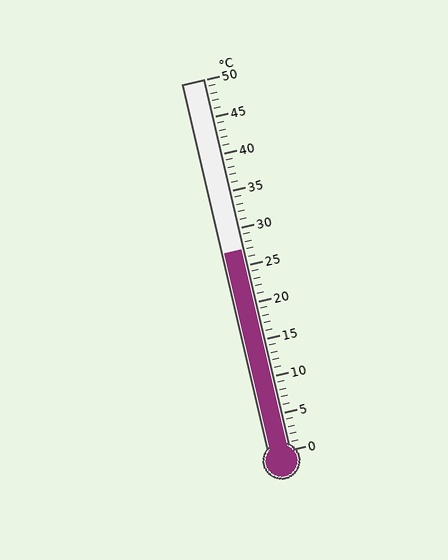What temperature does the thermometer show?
The thermometer shows approximately 27°C.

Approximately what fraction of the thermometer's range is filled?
The thermometer is filled to approximately 55% of its range.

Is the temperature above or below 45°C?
The temperature is below 45°C.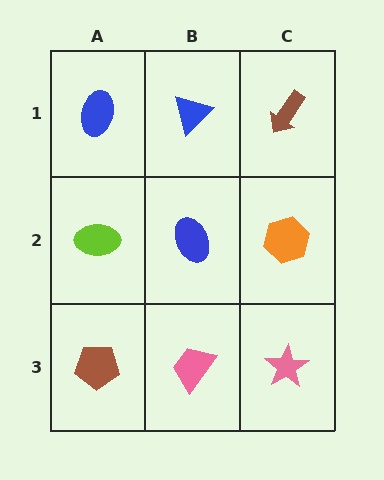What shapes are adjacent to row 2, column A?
A blue ellipse (row 1, column A), a brown pentagon (row 3, column A), a blue ellipse (row 2, column B).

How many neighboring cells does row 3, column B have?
3.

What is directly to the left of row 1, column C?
A blue triangle.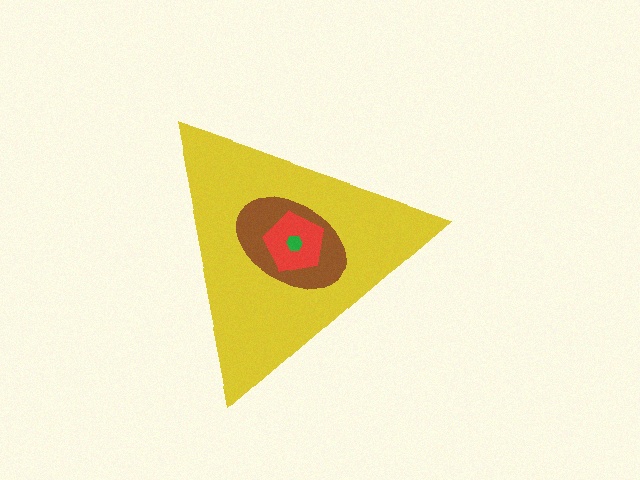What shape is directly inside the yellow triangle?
The brown ellipse.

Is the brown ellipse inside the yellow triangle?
Yes.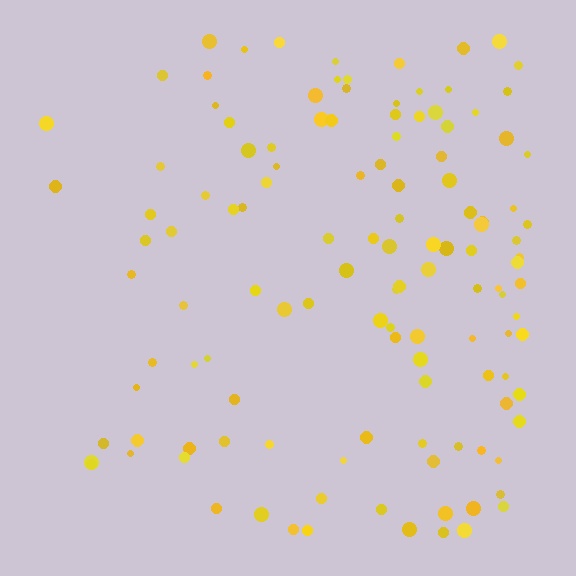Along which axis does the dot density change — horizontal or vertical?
Horizontal.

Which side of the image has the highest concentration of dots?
The right.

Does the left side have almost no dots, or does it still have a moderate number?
Still a moderate number, just noticeably fewer than the right.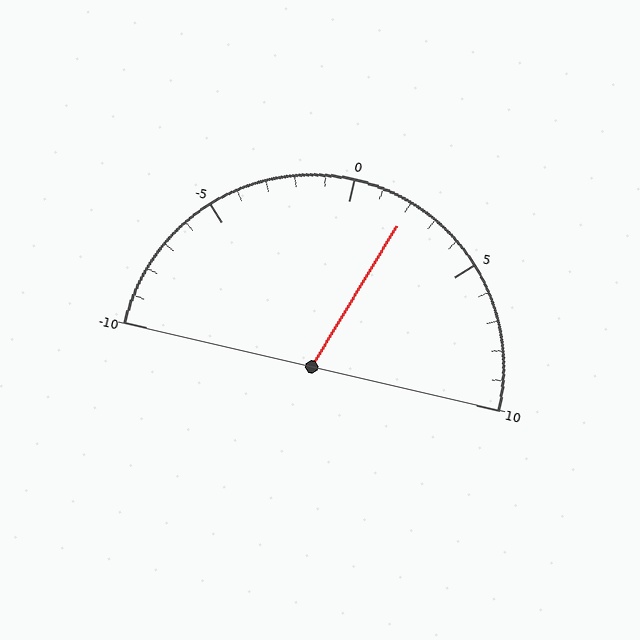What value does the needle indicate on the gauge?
The needle indicates approximately 2.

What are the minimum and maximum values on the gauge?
The gauge ranges from -10 to 10.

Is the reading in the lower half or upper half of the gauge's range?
The reading is in the upper half of the range (-10 to 10).